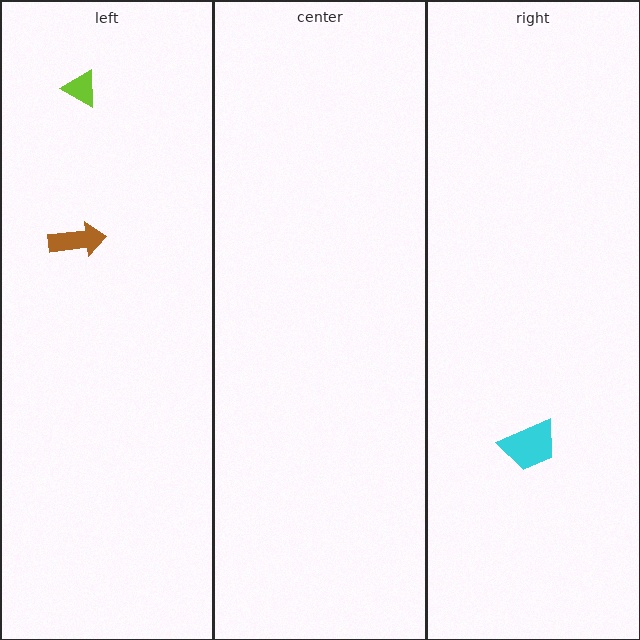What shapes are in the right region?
The cyan trapezoid.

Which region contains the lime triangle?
The left region.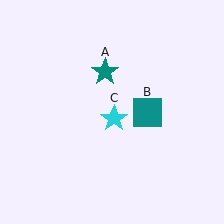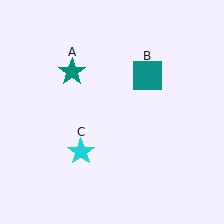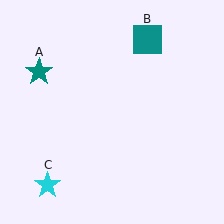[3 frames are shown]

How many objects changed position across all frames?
3 objects changed position: teal star (object A), teal square (object B), cyan star (object C).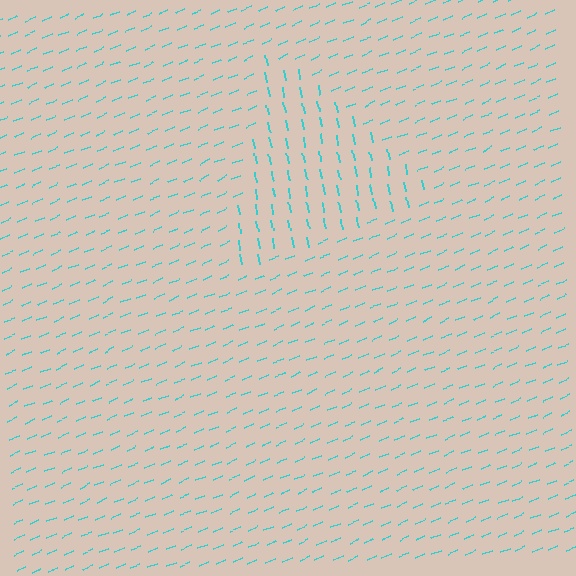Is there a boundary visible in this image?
Yes, there is a texture boundary formed by a change in line orientation.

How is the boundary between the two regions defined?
The boundary is defined purely by a change in line orientation (approximately 78 degrees difference). All lines are the same color and thickness.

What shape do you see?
I see a triangle.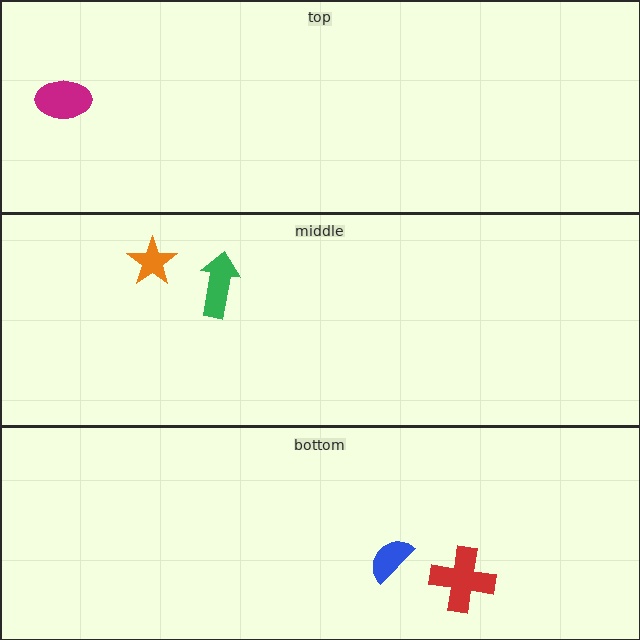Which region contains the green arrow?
The middle region.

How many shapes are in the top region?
1.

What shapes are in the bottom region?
The red cross, the blue semicircle.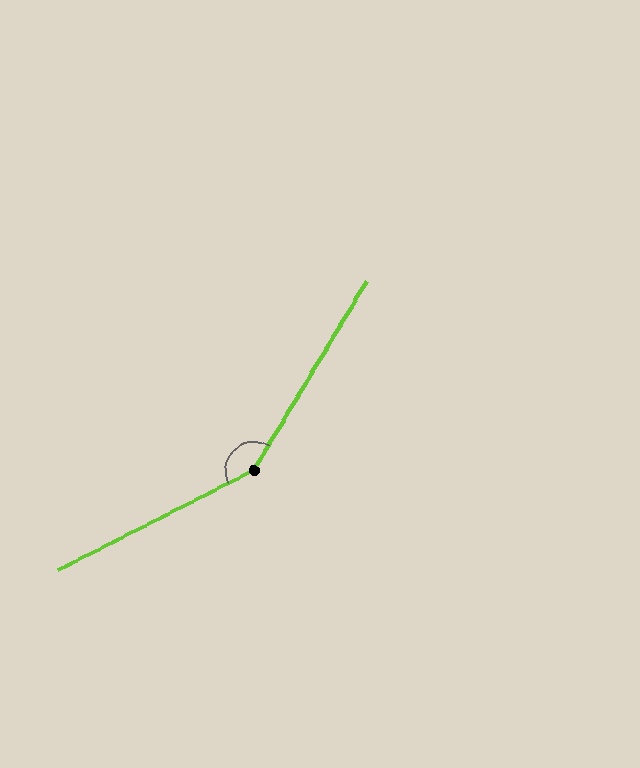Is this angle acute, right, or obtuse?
It is obtuse.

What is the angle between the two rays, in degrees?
Approximately 148 degrees.